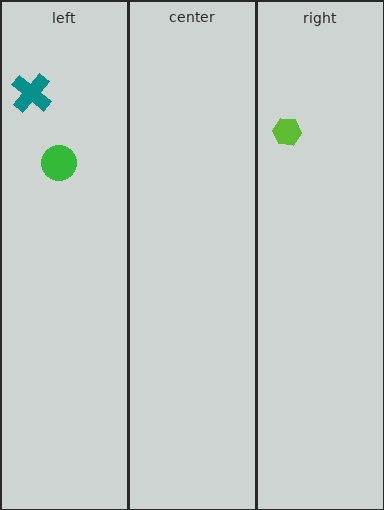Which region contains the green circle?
The left region.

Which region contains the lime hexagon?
The right region.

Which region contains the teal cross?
The left region.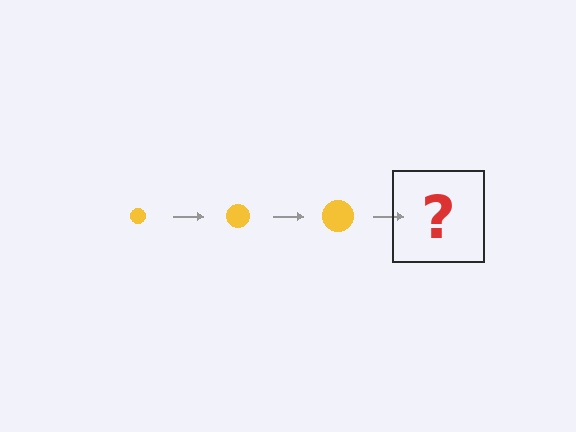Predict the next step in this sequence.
The next step is a yellow circle, larger than the previous one.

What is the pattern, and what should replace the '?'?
The pattern is that the circle gets progressively larger each step. The '?' should be a yellow circle, larger than the previous one.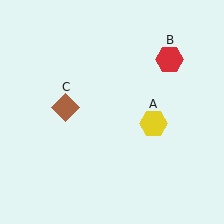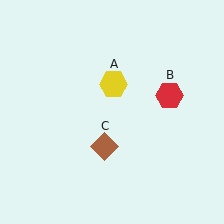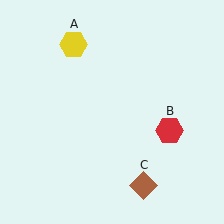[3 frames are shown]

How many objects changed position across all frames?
3 objects changed position: yellow hexagon (object A), red hexagon (object B), brown diamond (object C).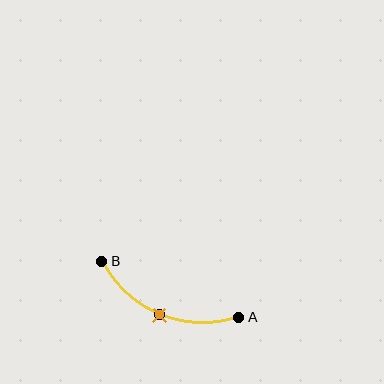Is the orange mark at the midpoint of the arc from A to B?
Yes. The orange mark lies on the arc at equal arc-length from both A and B — it is the arc midpoint.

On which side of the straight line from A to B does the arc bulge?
The arc bulges below the straight line connecting A and B.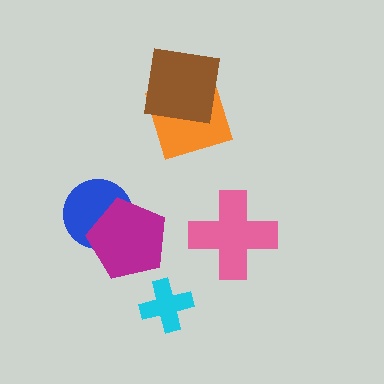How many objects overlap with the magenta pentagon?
1 object overlaps with the magenta pentagon.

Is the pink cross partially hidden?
No, no other shape covers it.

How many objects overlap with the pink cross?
0 objects overlap with the pink cross.